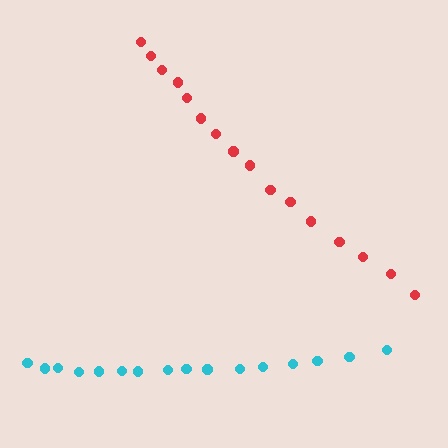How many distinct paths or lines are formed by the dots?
There are 2 distinct paths.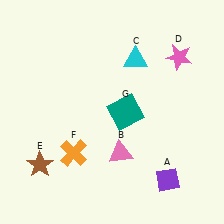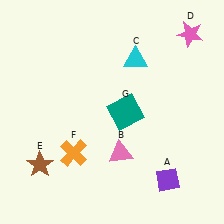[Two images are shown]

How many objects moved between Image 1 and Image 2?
1 object moved between the two images.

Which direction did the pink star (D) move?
The pink star (D) moved up.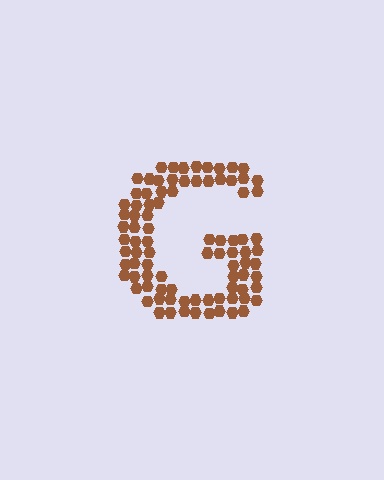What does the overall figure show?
The overall figure shows the letter G.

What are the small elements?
The small elements are hexagons.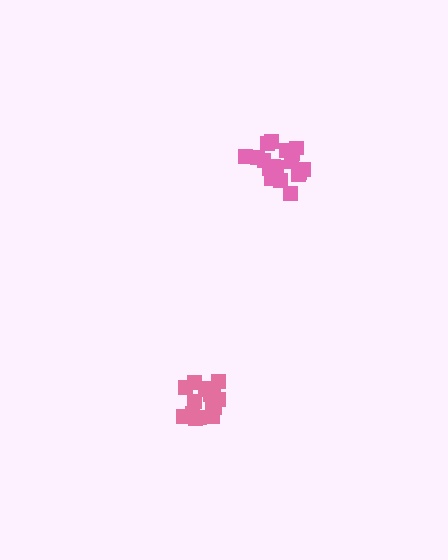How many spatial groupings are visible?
There are 2 spatial groupings.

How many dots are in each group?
Group 1: 20 dots, Group 2: 17 dots (37 total).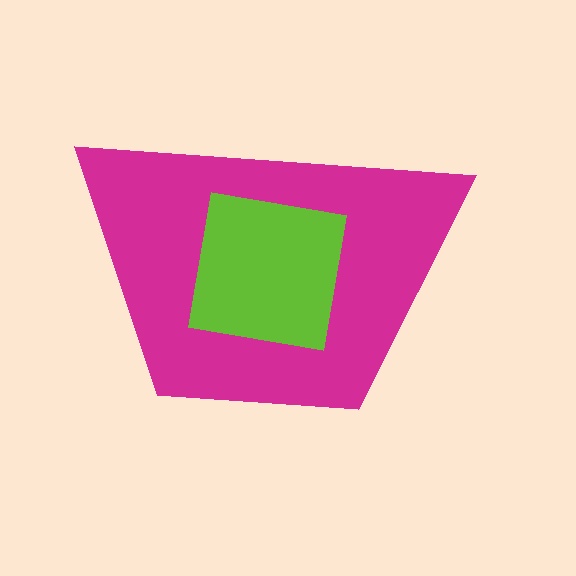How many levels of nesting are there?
2.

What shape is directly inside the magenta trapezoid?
The lime square.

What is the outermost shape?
The magenta trapezoid.